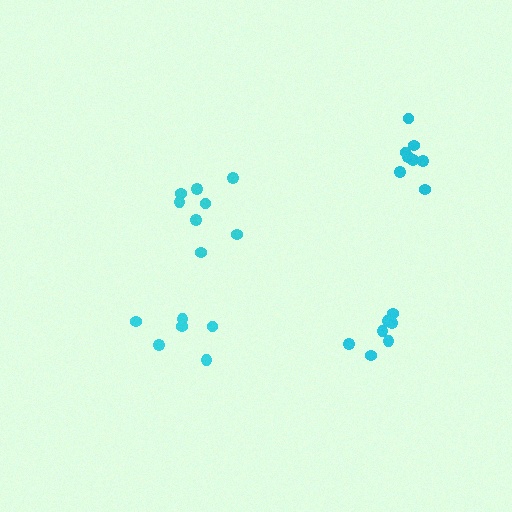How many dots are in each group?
Group 1: 7 dots, Group 2: 6 dots, Group 3: 8 dots, Group 4: 8 dots (29 total).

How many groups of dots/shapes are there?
There are 4 groups.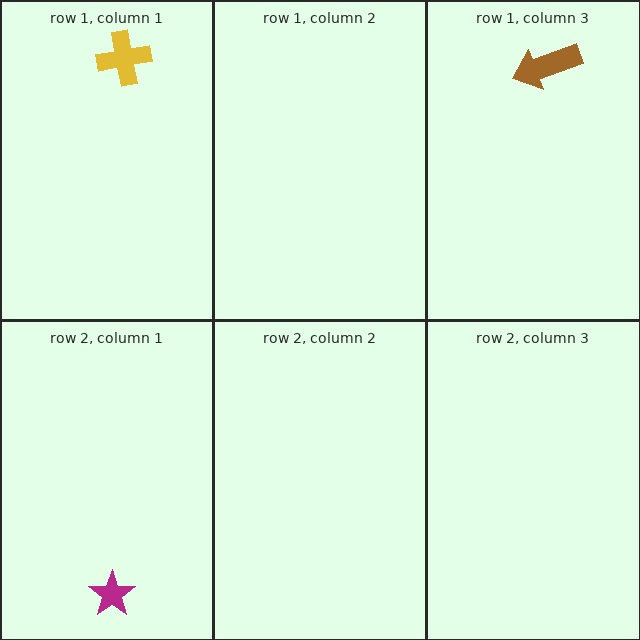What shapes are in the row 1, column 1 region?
The yellow cross.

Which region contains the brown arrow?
The row 1, column 3 region.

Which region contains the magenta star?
The row 2, column 1 region.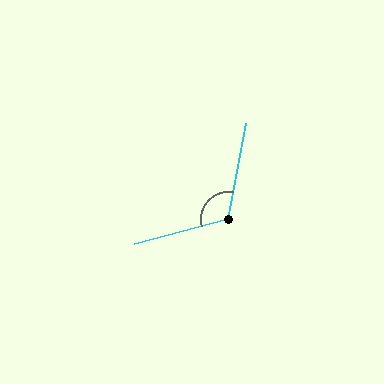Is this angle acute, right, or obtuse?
It is obtuse.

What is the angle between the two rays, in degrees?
Approximately 116 degrees.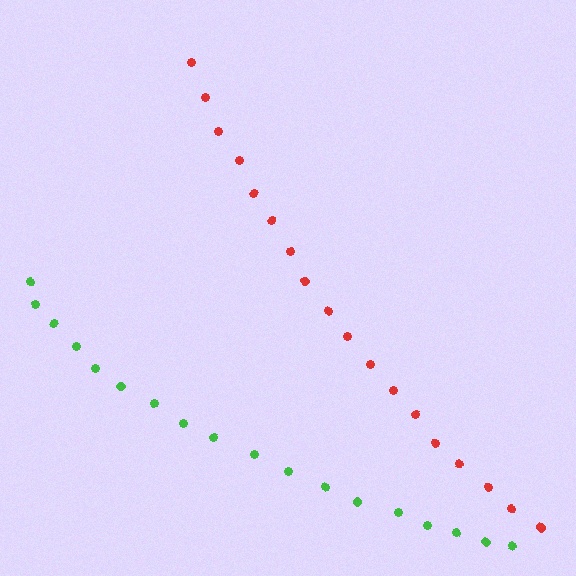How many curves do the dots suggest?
There are 2 distinct paths.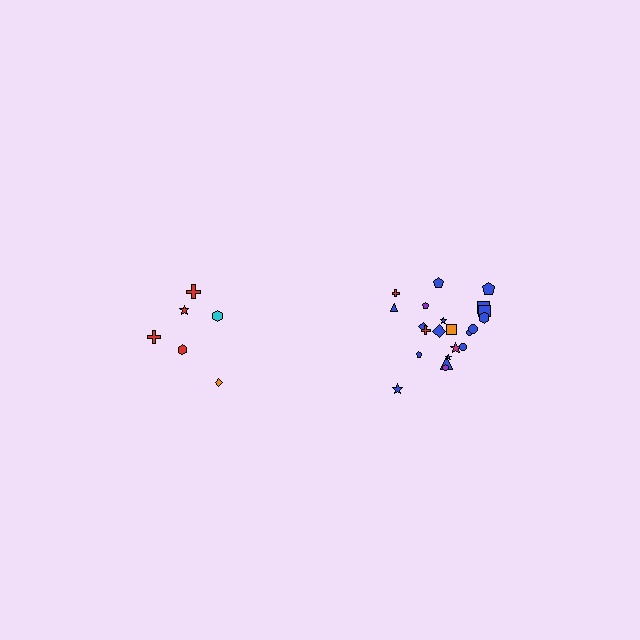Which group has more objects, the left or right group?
The right group.